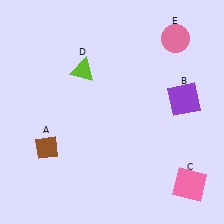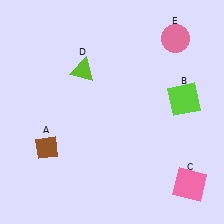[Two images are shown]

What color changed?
The square (B) changed from purple in Image 1 to lime in Image 2.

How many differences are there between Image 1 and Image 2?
There is 1 difference between the two images.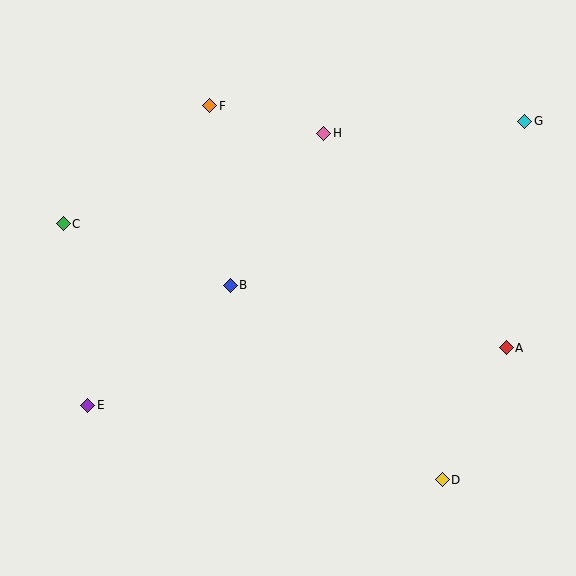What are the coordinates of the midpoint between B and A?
The midpoint between B and A is at (368, 316).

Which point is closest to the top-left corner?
Point C is closest to the top-left corner.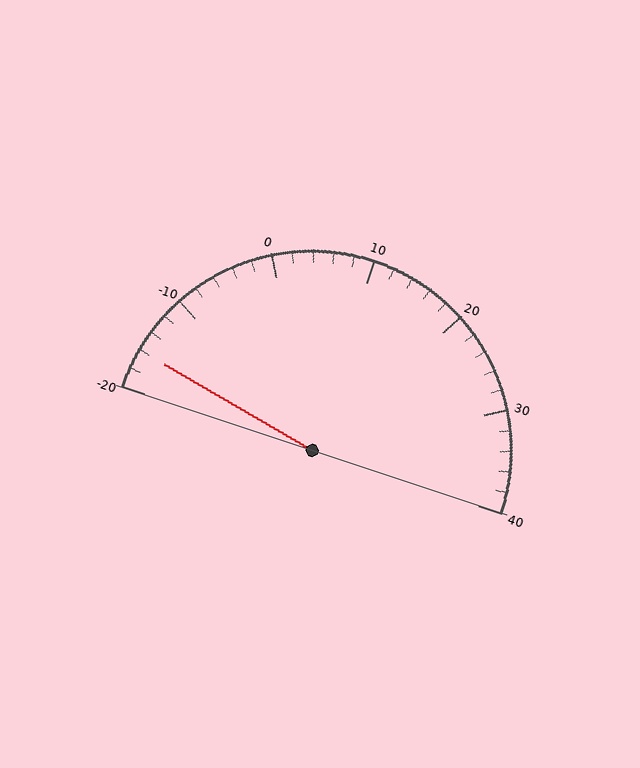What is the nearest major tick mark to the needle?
The nearest major tick mark is -20.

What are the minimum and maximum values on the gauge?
The gauge ranges from -20 to 40.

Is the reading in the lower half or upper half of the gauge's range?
The reading is in the lower half of the range (-20 to 40).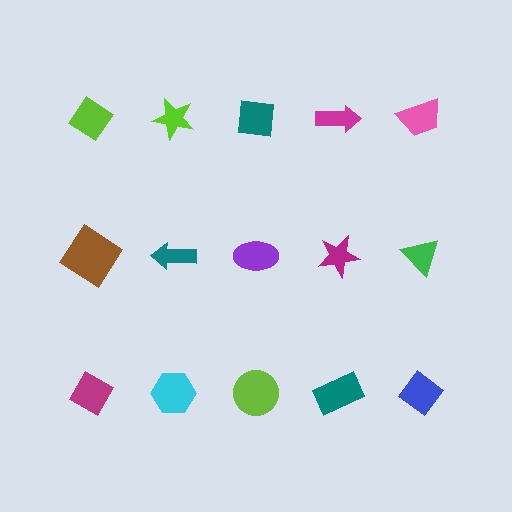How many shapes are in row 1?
5 shapes.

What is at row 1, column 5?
A pink trapezoid.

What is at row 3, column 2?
A cyan hexagon.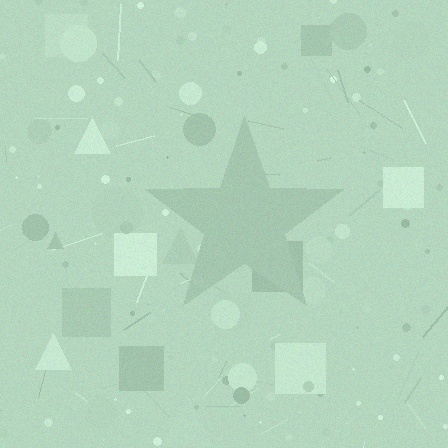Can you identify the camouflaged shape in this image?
The camouflaged shape is a star.